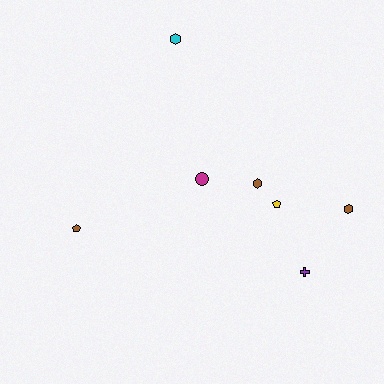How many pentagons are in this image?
There are 2 pentagons.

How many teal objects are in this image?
There are no teal objects.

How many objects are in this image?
There are 7 objects.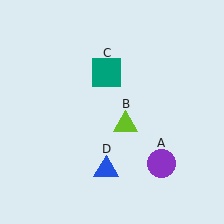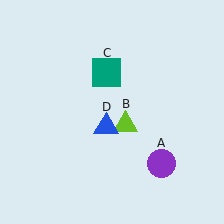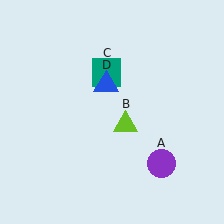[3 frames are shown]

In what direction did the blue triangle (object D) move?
The blue triangle (object D) moved up.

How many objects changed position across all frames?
1 object changed position: blue triangle (object D).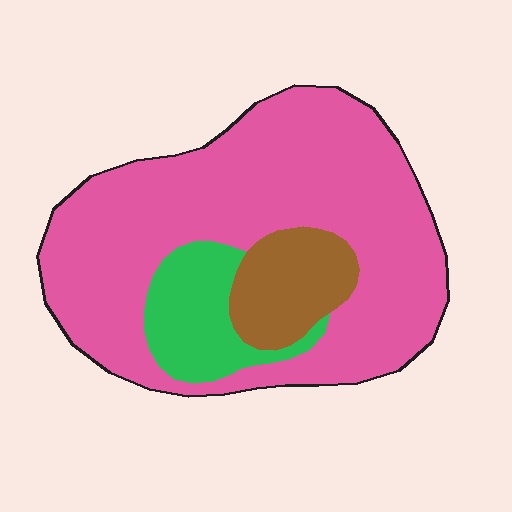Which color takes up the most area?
Pink, at roughly 75%.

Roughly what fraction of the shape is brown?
Brown covers roughly 10% of the shape.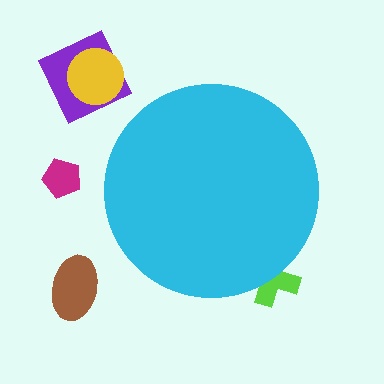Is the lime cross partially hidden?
Yes, the lime cross is partially hidden behind the cyan circle.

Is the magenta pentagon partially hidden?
No, the magenta pentagon is fully visible.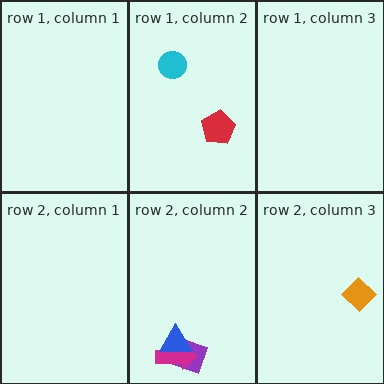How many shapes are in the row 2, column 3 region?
1.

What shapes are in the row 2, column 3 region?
The orange diamond.